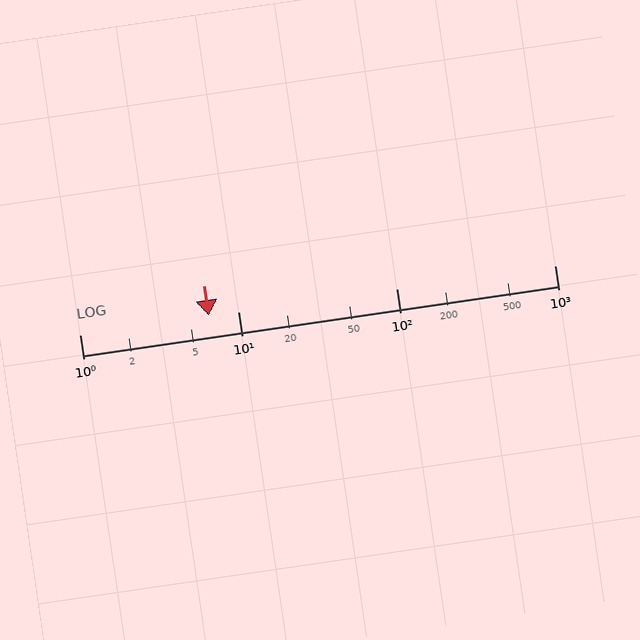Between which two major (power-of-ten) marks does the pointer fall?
The pointer is between 1 and 10.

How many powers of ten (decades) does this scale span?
The scale spans 3 decades, from 1 to 1000.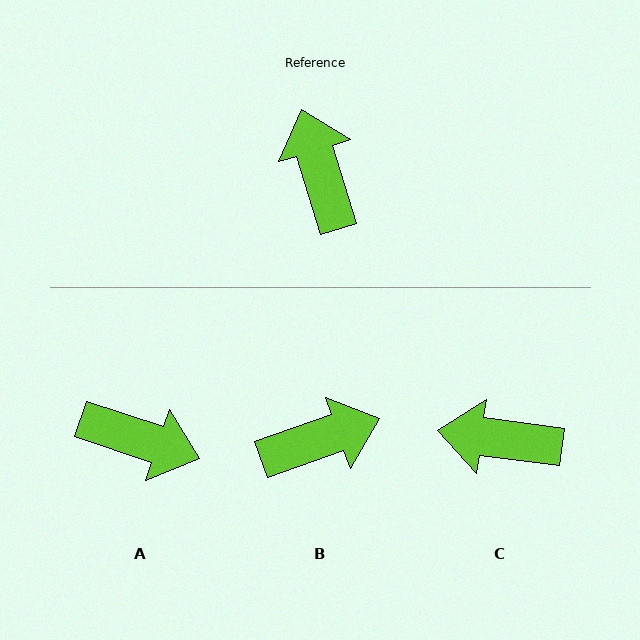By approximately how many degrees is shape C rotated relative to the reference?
Approximately 66 degrees counter-clockwise.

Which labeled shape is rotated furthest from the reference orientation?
A, about 125 degrees away.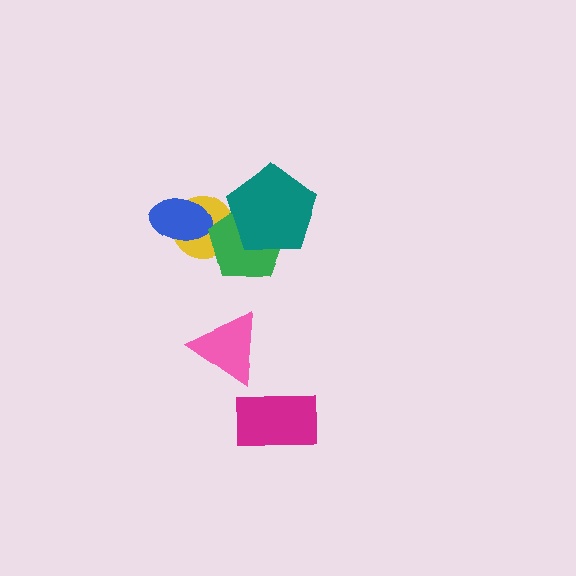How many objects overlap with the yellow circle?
2 objects overlap with the yellow circle.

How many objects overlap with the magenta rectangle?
0 objects overlap with the magenta rectangle.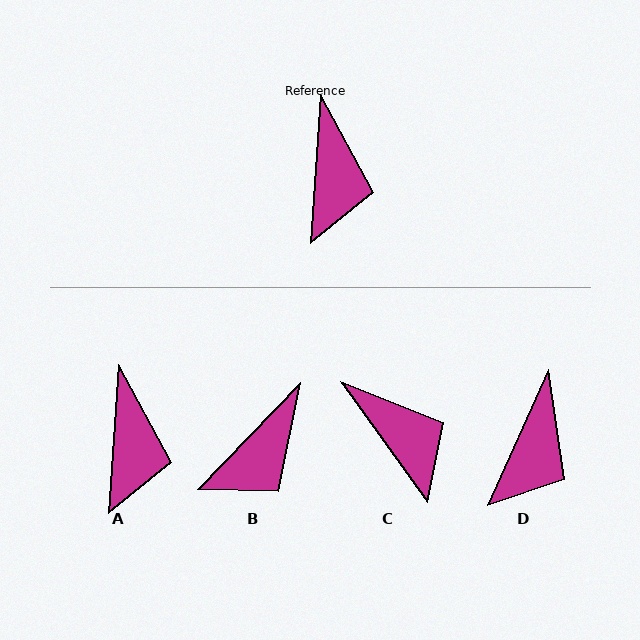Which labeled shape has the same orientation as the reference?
A.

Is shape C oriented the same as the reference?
No, it is off by about 40 degrees.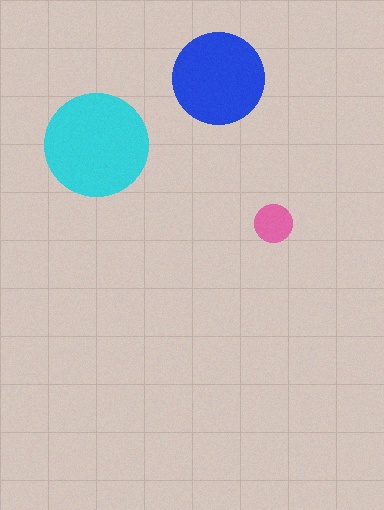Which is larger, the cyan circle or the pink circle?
The cyan one.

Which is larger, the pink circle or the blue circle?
The blue one.